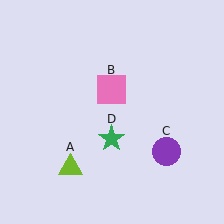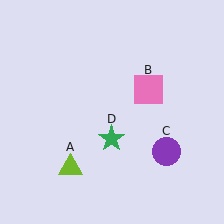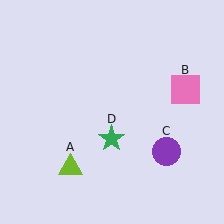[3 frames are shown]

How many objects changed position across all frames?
1 object changed position: pink square (object B).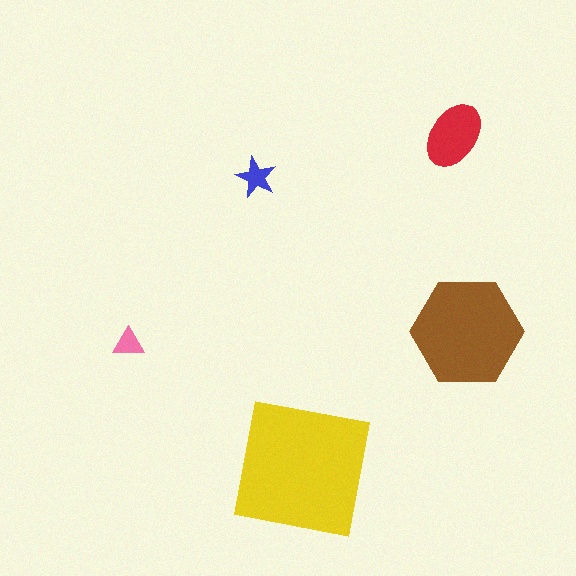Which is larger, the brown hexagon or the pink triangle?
The brown hexagon.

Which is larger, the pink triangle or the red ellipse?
The red ellipse.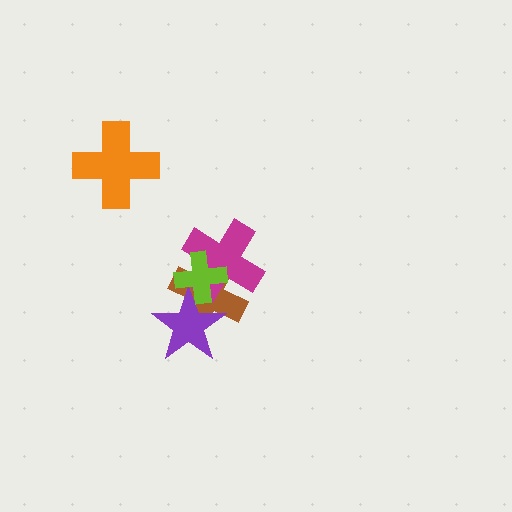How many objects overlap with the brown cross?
3 objects overlap with the brown cross.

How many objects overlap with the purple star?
2 objects overlap with the purple star.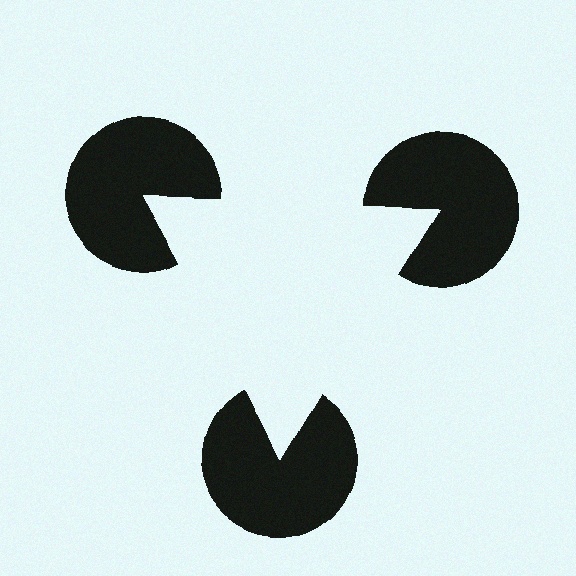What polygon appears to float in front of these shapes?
An illusory triangle — its edges are inferred from the aligned wedge cuts in the pac-man discs, not physically drawn.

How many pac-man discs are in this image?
There are 3 — one at each vertex of the illusory triangle.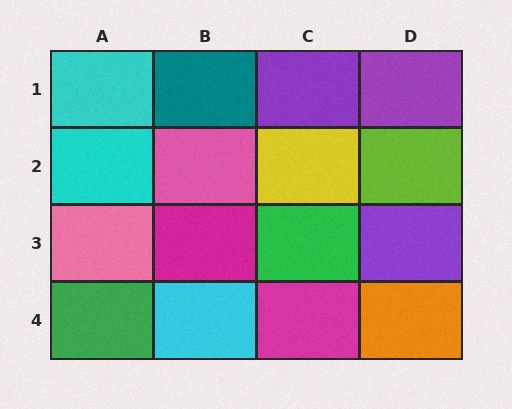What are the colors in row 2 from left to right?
Cyan, pink, yellow, lime.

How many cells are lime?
1 cell is lime.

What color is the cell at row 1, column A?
Cyan.